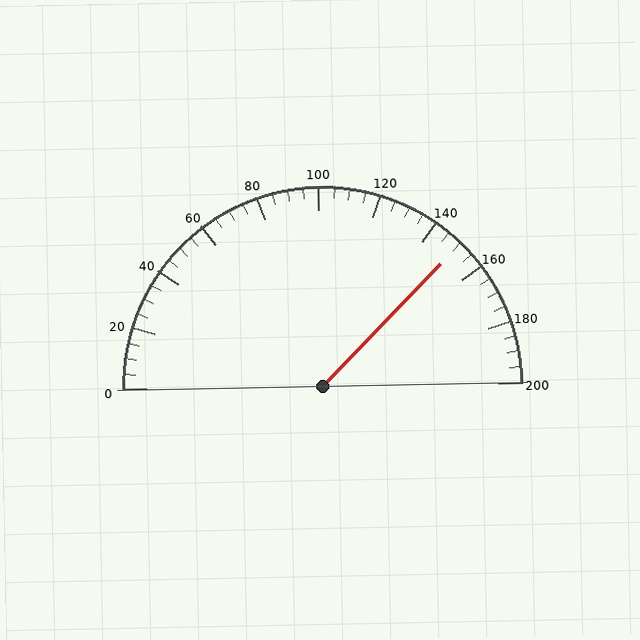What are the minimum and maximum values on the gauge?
The gauge ranges from 0 to 200.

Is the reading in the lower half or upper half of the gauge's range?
The reading is in the upper half of the range (0 to 200).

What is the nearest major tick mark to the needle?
The nearest major tick mark is 160.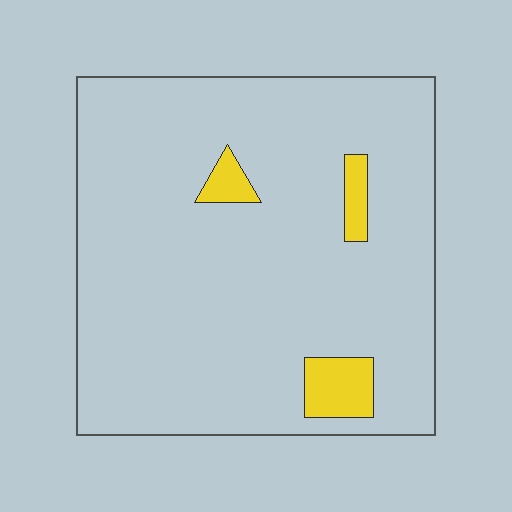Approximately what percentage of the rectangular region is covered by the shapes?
Approximately 5%.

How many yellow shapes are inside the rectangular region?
3.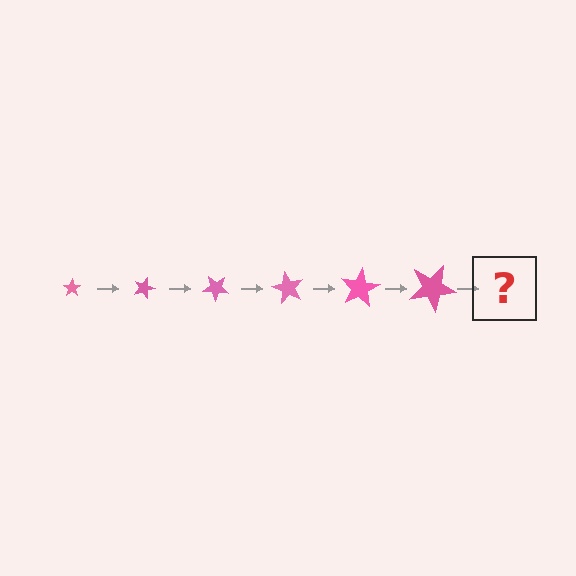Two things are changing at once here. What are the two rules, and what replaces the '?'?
The two rules are that the star grows larger each step and it rotates 20 degrees each step. The '?' should be a star, larger than the previous one and rotated 120 degrees from the start.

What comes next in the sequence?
The next element should be a star, larger than the previous one and rotated 120 degrees from the start.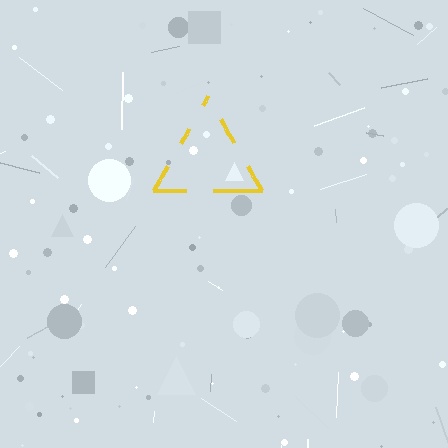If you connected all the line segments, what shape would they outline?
They would outline a triangle.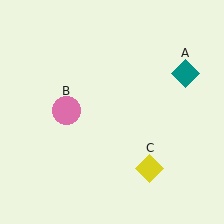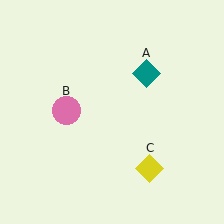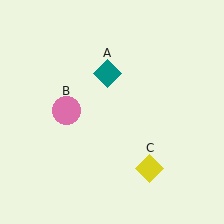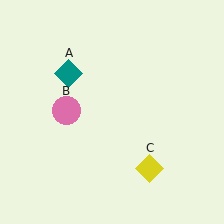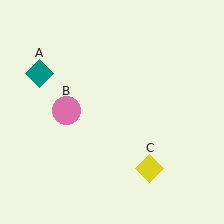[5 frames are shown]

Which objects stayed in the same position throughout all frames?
Pink circle (object B) and yellow diamond (object C) remained stationary.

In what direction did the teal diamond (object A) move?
The teal diamond (object A) moved left.